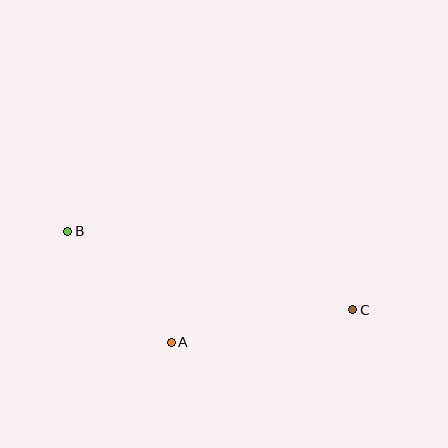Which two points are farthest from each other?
Points B and C are farthest from each other.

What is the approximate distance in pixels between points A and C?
The distance between A and C is approximately 184 pixels.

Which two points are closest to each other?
Points A and B are closest to each other.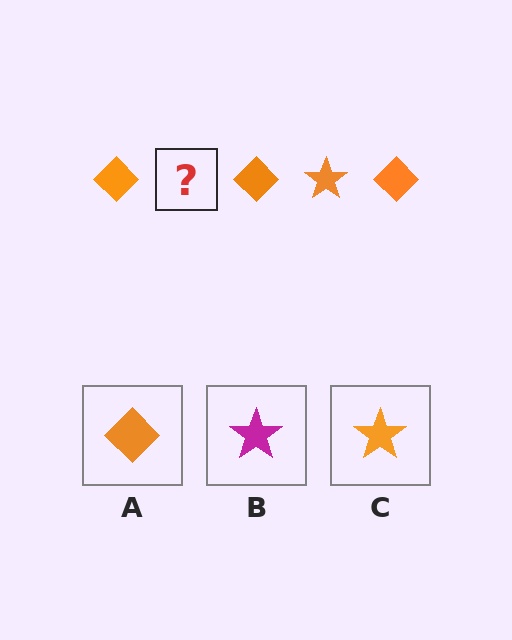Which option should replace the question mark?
Option C.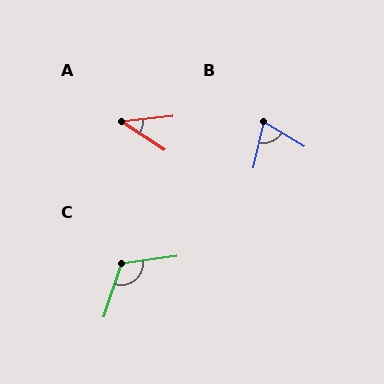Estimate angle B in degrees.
Approximately 71 degrees.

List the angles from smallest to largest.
A (40°), B (71°), C (116°).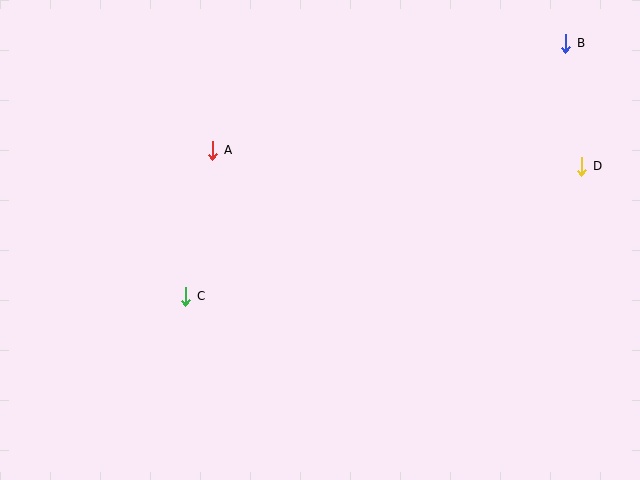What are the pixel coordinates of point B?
Point B is at (566, 43).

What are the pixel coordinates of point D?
Point D is at (582, 166).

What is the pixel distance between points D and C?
The distance between D and C is 417 pixels.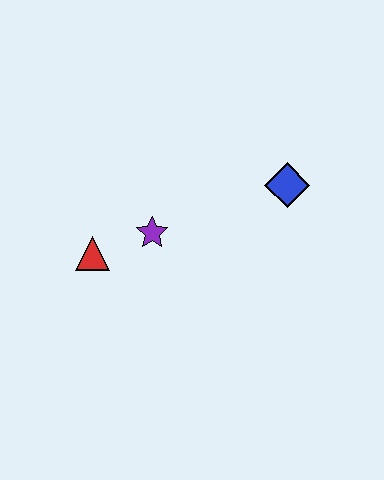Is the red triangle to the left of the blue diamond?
Yes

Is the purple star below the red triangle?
No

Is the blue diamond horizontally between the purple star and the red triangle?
No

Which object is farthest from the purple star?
The blue diamond is farthest from the purple star.